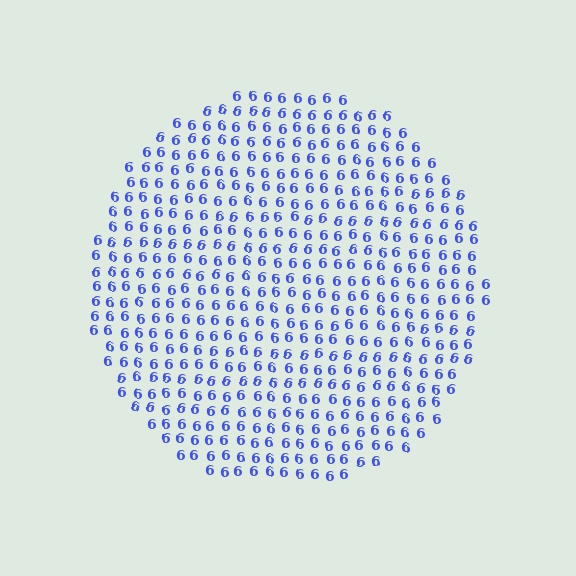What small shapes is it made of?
It is made of small digit 6's.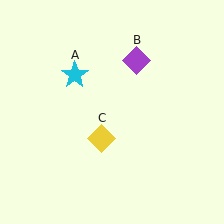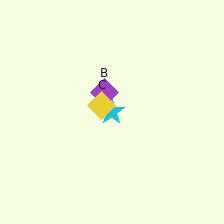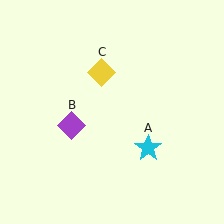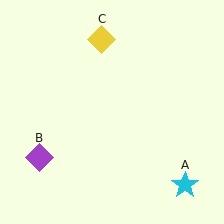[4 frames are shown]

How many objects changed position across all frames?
3 objects changed position: cyan star (object A), purple diamond (object B), yellow diamond (object C).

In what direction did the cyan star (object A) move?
The cyan star (object A) moved down and to the right.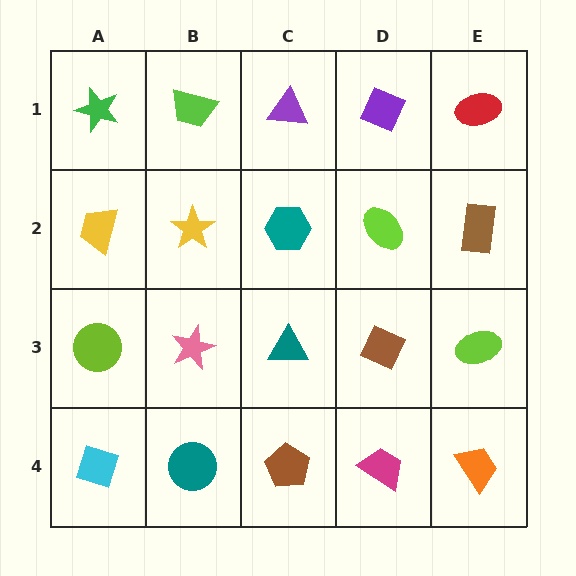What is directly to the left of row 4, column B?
A cyan diamond.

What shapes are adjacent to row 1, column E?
A brown rectangle (row 2, column E), a purple diamond (row 1, column D).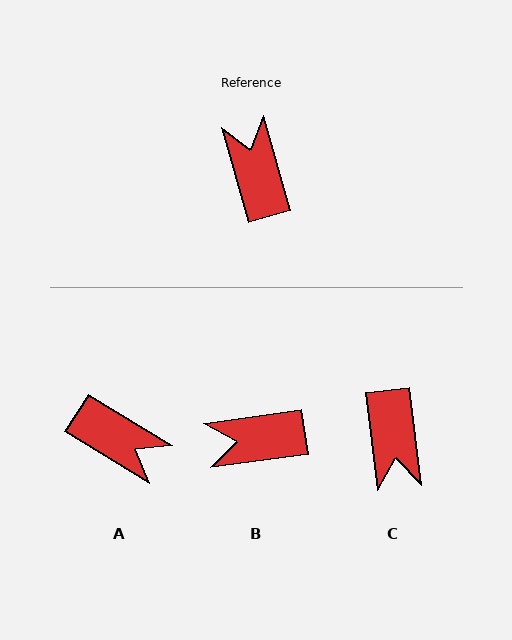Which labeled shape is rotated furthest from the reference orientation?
C, about 171 degrees away.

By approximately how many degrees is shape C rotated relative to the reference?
Approximately 171 degrees counter-clockwise.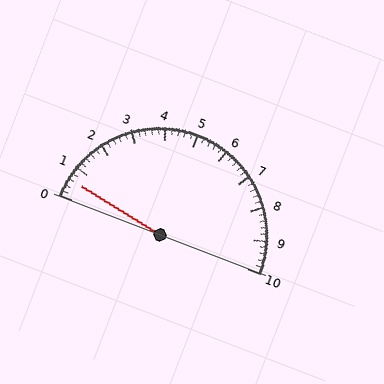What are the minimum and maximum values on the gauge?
The gauge ranges from 0 to 10.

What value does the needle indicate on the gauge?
The needle indicates approximately 0.6.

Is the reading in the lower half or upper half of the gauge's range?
The reading is in the lower half of the range (0 to 10).